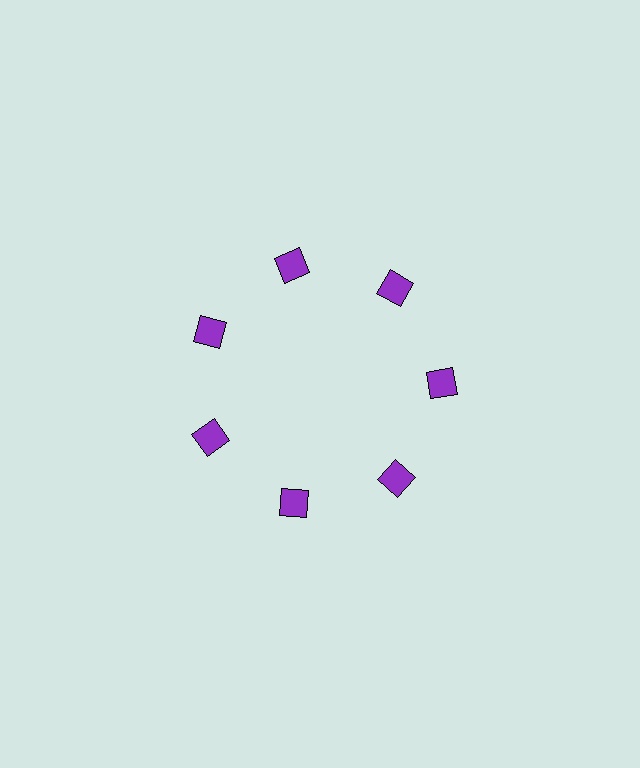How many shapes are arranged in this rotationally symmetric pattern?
There are 7 shapes, arranged in 7 groups of 1.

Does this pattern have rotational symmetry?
Yes, this pattern has 7-fold rotational symmetry. It looks the same after rotating 51 degrees around the center.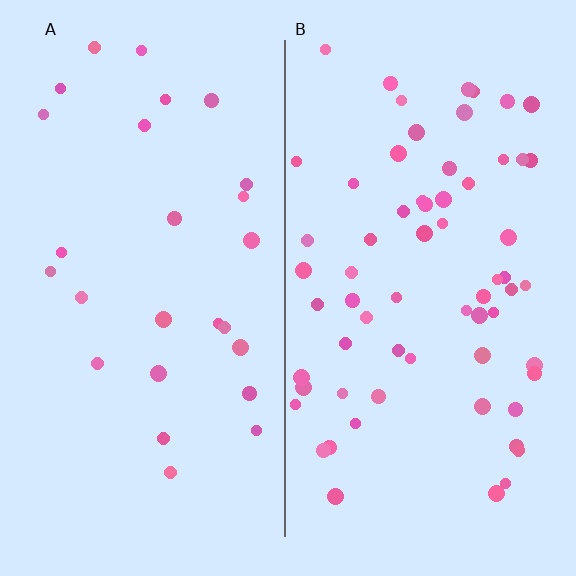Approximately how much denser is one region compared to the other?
Approximately 2.5× — region B over region A.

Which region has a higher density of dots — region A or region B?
B (the right).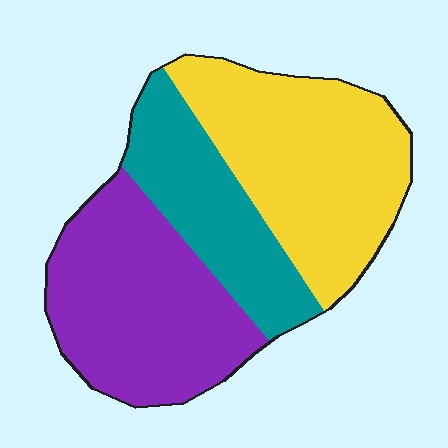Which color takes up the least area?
Teal, at roughly 25%.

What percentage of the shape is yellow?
Yellow takes up about two fifths (2/5) of the shape.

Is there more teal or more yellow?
Yellow.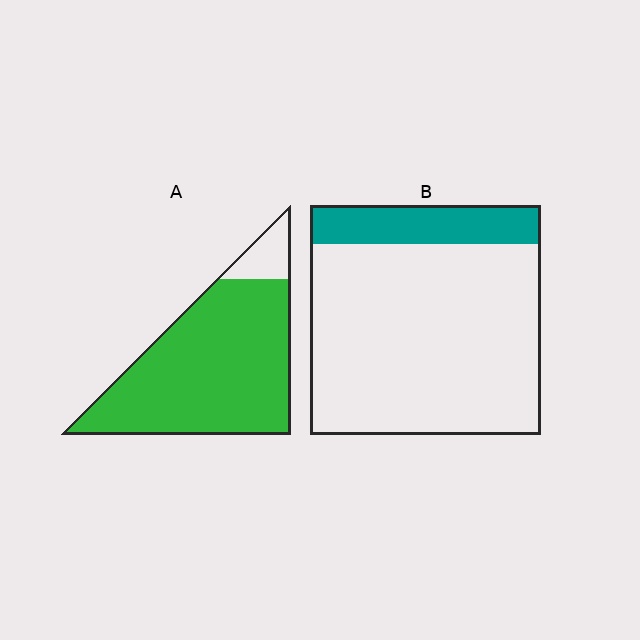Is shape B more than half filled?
No.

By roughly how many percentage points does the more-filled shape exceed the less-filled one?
By roughly 75 percentage points (A over B).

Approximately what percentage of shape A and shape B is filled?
A is approximately 90% and B is approximately 15%.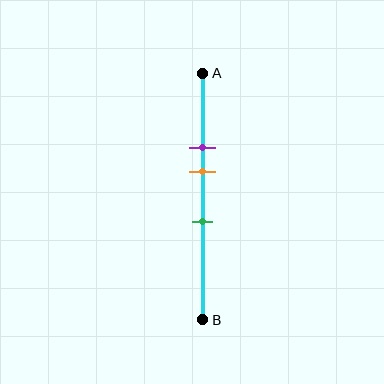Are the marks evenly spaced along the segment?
Yes, the marks are approximately evenly spaced.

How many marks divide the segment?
There are 3 marks dividing the segment.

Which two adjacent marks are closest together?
The purple and orange marks are the closest adjacent pair.